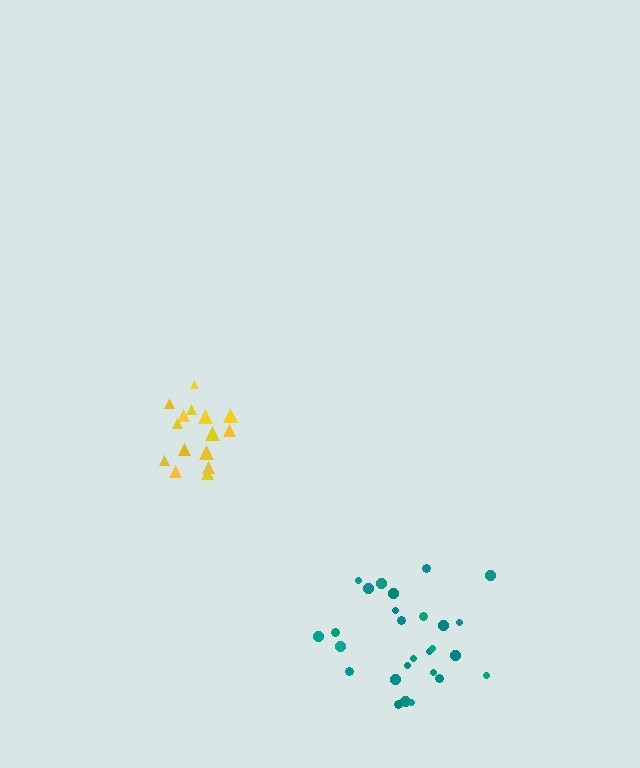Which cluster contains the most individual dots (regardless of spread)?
Teal (27).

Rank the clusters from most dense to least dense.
yellow, teal.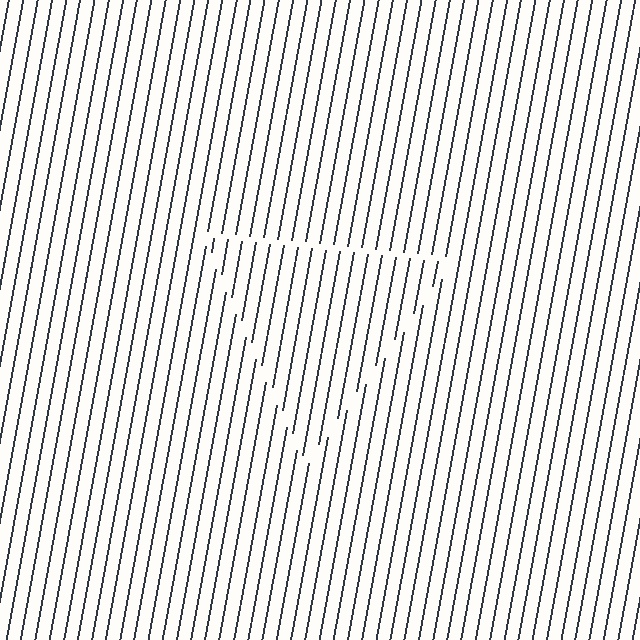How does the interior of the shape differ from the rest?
The interior of the shape contains the same grating, shifted by half a period — the contour is defined by the phase discontinuity where line-ends from the inner and outer gratings abut.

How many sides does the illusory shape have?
3 sides — the line-ends trace a triangle.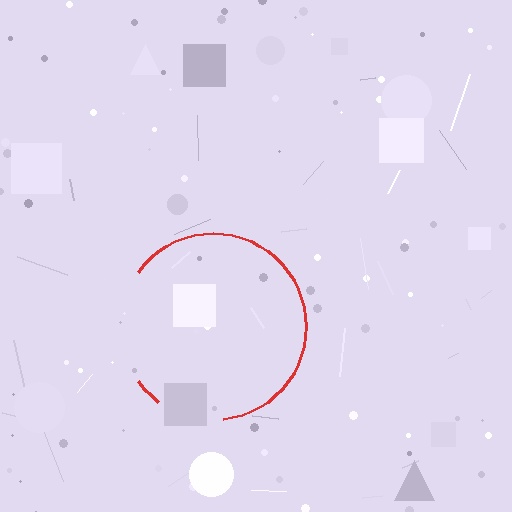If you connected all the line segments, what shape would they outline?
They would outline a circle.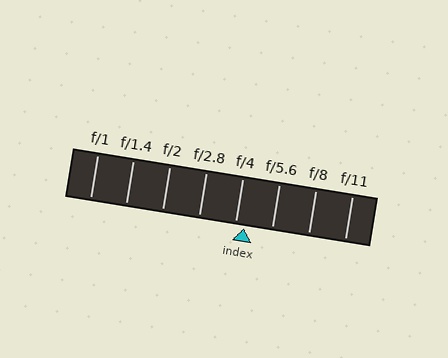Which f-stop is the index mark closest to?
The index mark is closest to f/4.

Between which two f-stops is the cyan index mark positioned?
The index mark is between f/4 and f/5.6.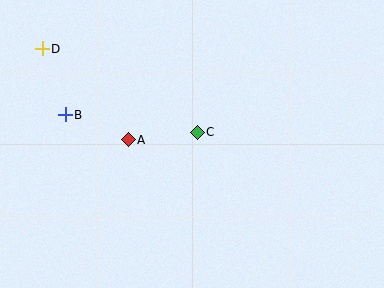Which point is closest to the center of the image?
Point C at (197, 132) is closest to the center.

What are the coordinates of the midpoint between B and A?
The midpoint between B and A is at (97, 127).